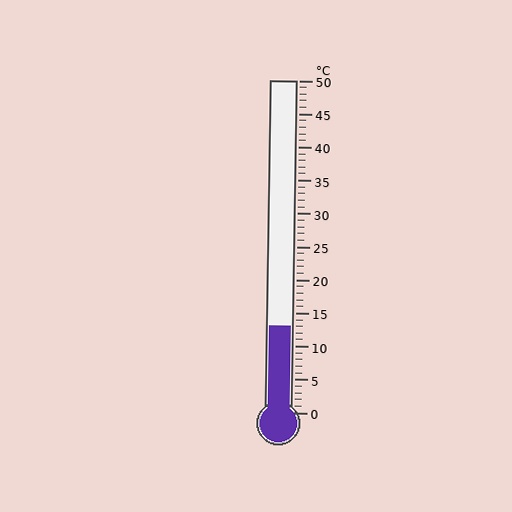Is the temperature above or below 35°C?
The temperature is below 35°C.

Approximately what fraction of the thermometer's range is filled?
The thermometer is filled to approximately 25% of its range.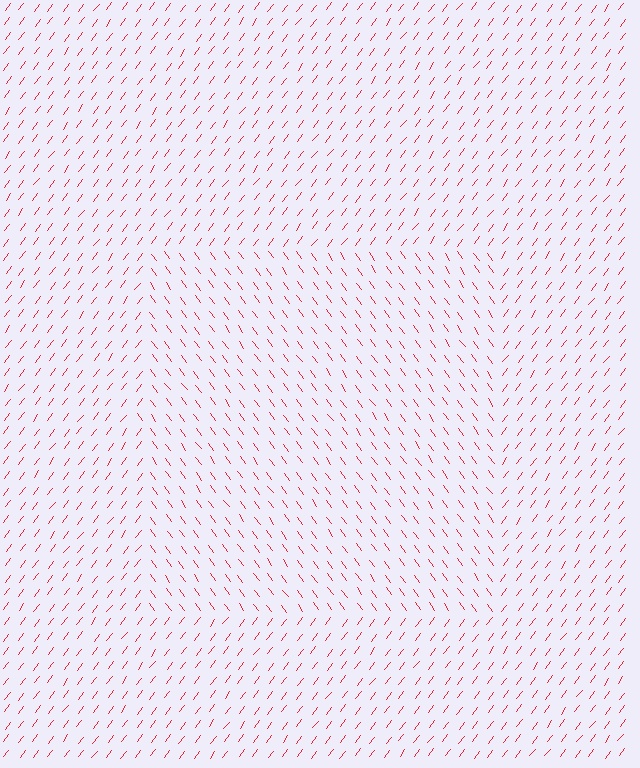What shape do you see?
I see a rectangle.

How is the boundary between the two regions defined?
The boundary is defined purely by a change in line orientation (approximately 73 degrees difference). All lines are the same color and thickness.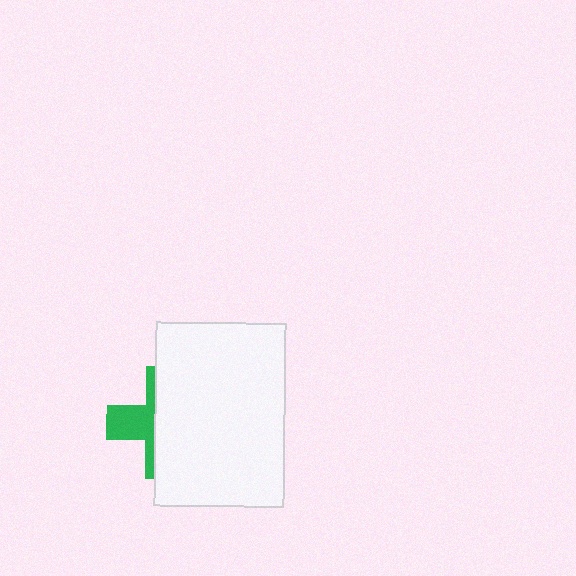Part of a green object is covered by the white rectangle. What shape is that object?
It is a cross.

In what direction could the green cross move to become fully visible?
The green cross could move left. That would shift it out from behind the white rectangle entirely.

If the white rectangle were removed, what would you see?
You would see the complete green cross.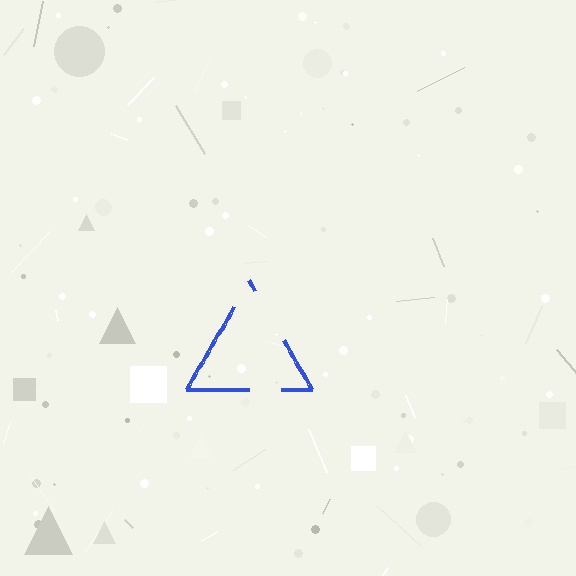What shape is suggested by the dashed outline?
The dashed outline suggests a triangle.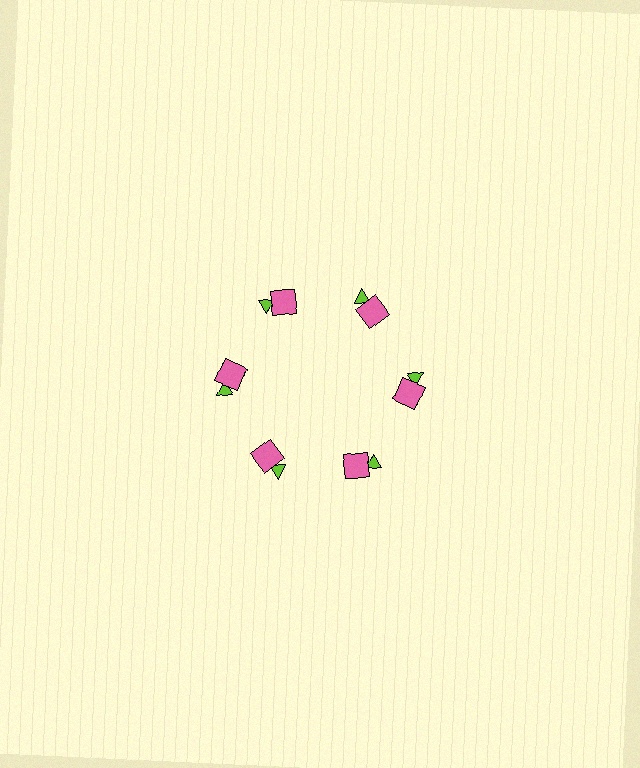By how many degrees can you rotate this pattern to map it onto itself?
The pattern maps onto itself every 60 degrees of rotation.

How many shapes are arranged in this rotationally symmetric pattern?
There are 12 shapes, arranged in 6 groups of 2.